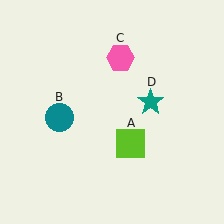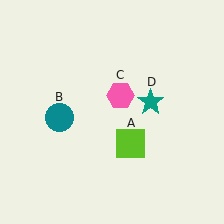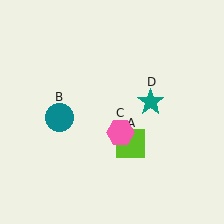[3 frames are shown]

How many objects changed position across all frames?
1 object changed position: pink hexagon (object C).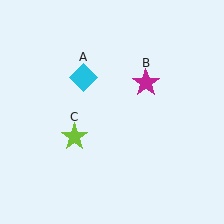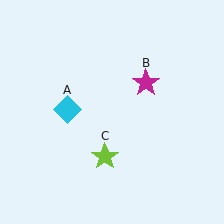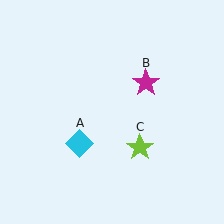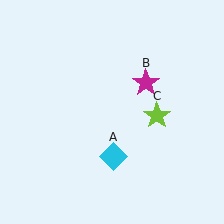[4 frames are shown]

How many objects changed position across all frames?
2 objects changed position: cyan diamond (object A), lime star (object C).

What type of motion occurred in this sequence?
The cyan diamond (object A), lime star (object C) rotated counterclockwise around the center of the scene.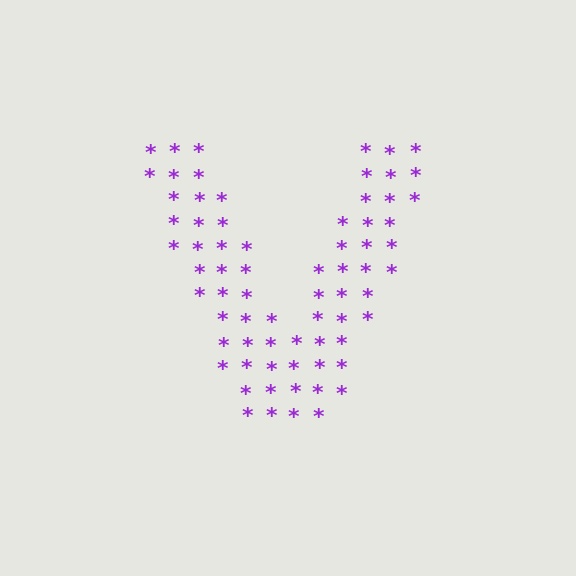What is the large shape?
The large shape is the letter V.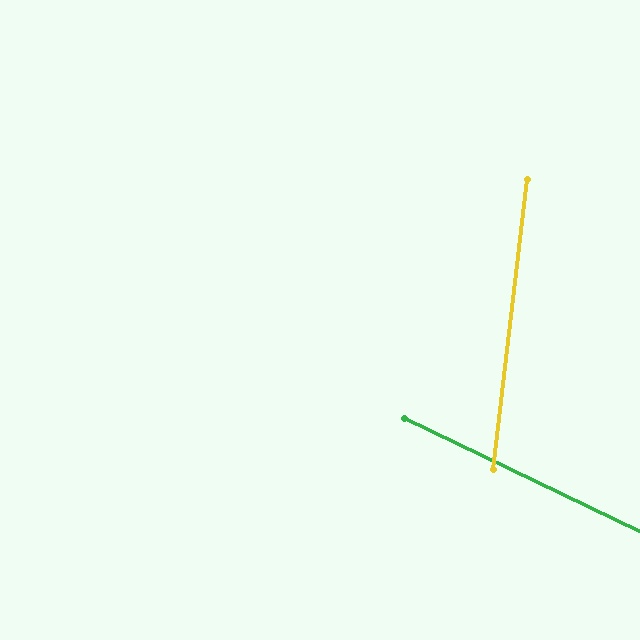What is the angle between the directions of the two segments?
Approximately 71 degrees.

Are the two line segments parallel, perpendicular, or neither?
Neither parallel nor perpendicular — they differ by about 71°.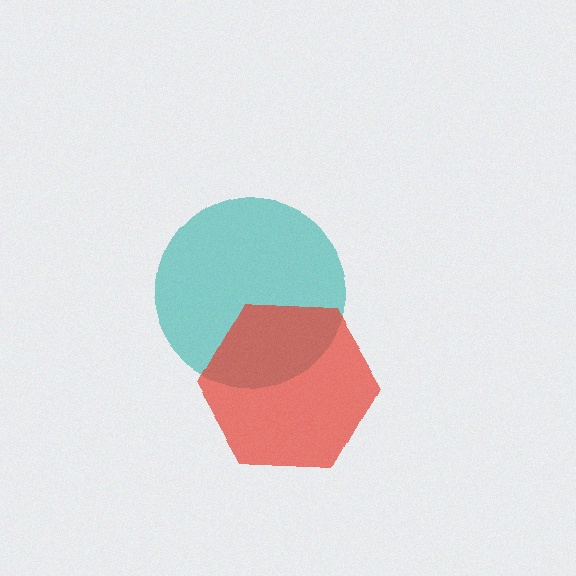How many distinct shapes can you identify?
There are 2 distinct shapes: a teal circle, a red hexagon.